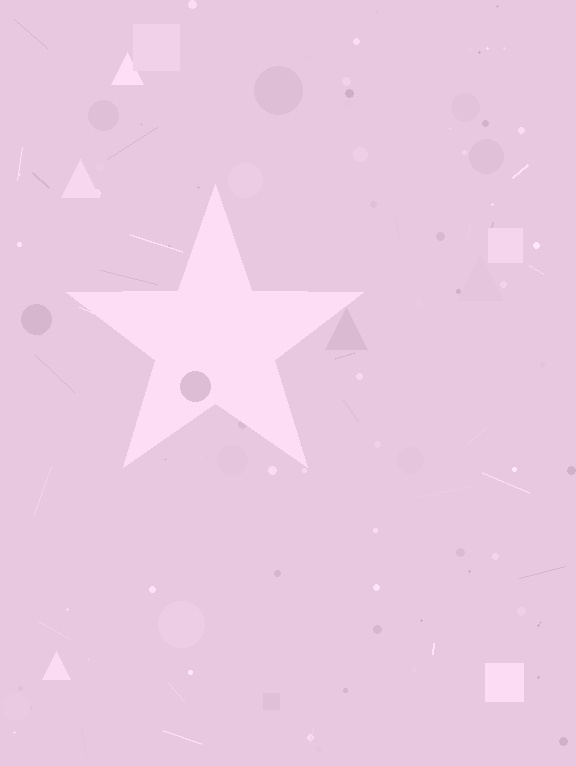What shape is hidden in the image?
A star is hidden in the image.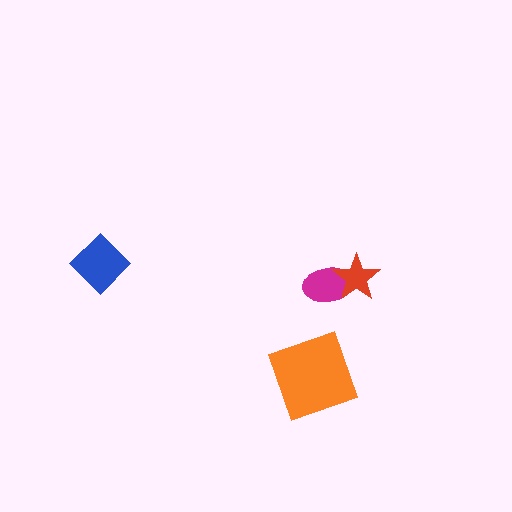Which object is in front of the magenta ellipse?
The red star is in front of the magenta ellipse.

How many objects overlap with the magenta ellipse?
1 object overlaps with the magenta ellipse.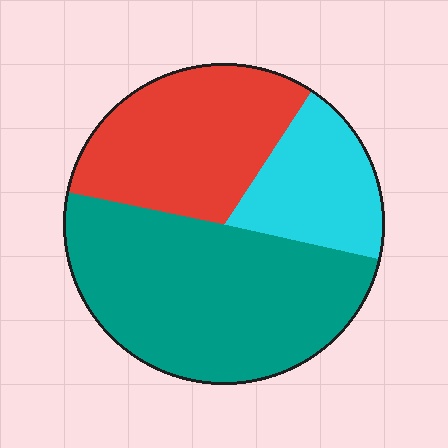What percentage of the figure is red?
Red covers roughly 30% of the figure.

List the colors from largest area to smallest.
From largest to smallest: teal, red, cyan.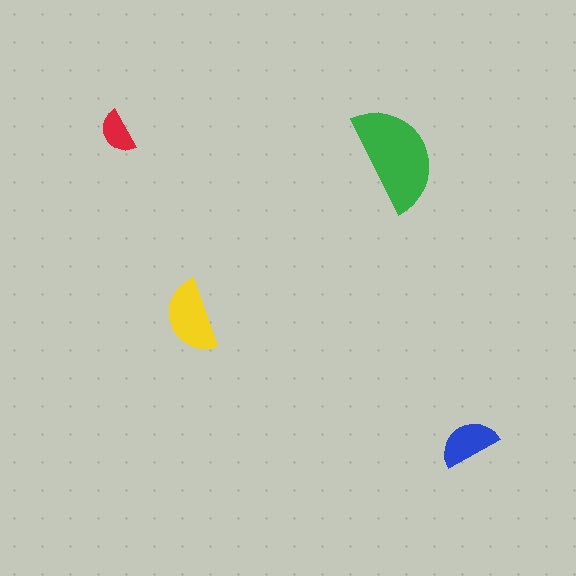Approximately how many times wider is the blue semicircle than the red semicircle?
About 1.5 times wider.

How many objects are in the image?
There are 4 objects in the image.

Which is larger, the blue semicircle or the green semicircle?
The green one.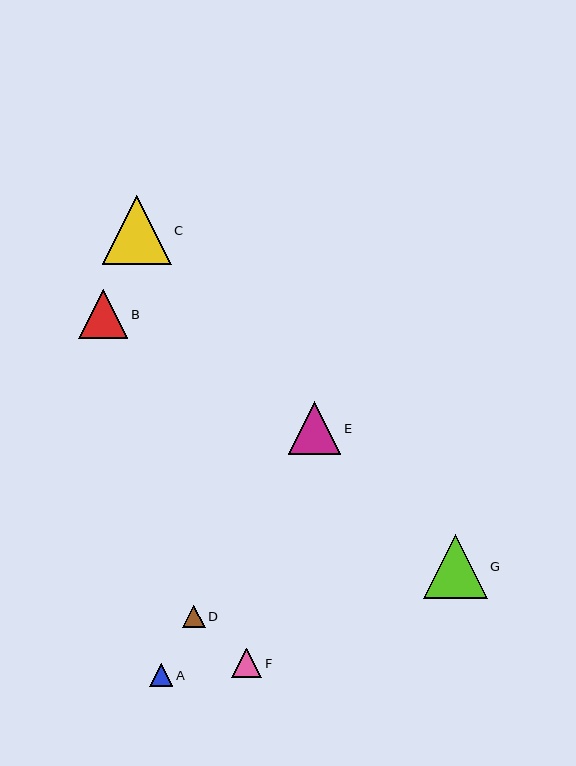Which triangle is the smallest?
Triangle D is the smallest with a size of approximately 23 pixels.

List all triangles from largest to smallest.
From largest to smallest: C, G, E, B, F, A, D.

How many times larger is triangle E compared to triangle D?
Triangle E is approximately 2.3 times the size of triangle D.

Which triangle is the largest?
Triangle C is the largest with a size of approximately 69 pixels.